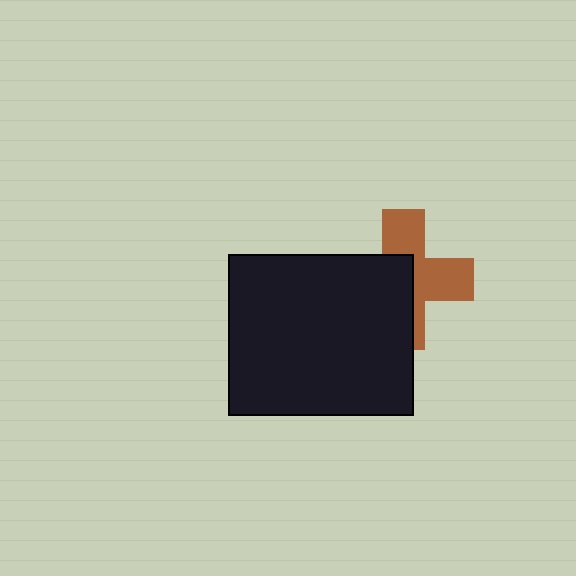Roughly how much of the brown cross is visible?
About half of it is visible (roughly 50%).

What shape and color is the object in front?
The object in front is a black rectangle.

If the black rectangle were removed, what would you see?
You would see the complete brown cross.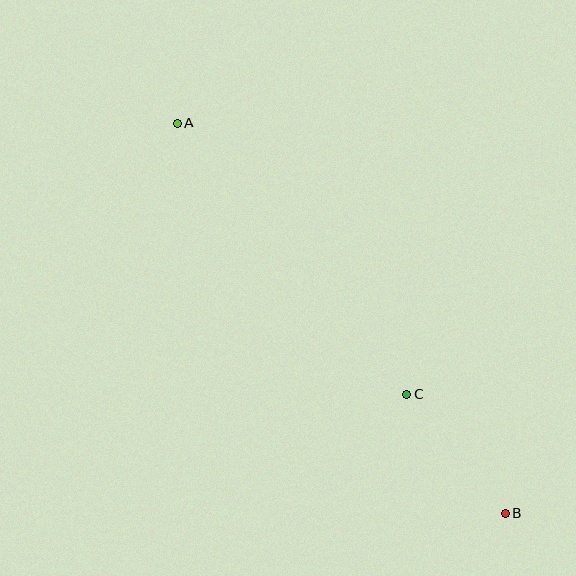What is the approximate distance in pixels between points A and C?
The distance between A and C is approximately 355 pixels.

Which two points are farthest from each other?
Points A and B are farthest from each other.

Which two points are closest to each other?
Points B and C are closest to each other.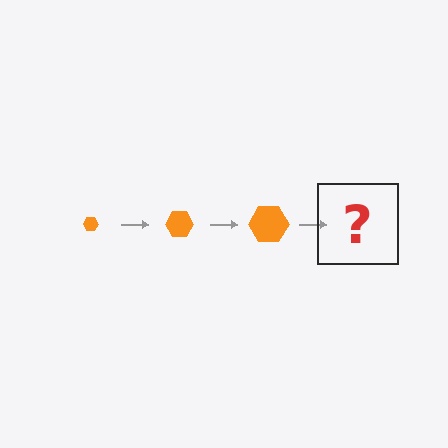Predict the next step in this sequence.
The next step is an orange hexagon, larger than the previous one.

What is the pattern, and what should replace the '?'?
The pattern is that the hexagon gets progressively larger each step. The '?' should be an orange hexagon, larger than the previous one.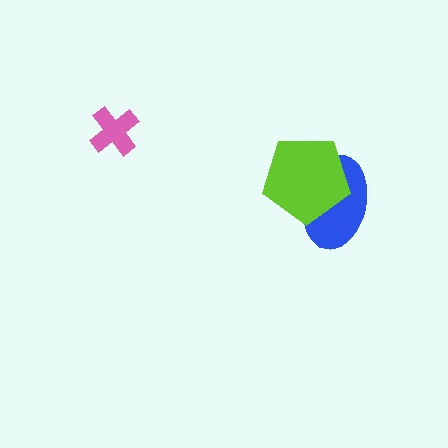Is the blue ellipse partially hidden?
Yes, it is partially covered by another shape.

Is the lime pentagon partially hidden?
No, no other shape covers it.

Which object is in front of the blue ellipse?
The lime pentagon is in front of the blue ellipse.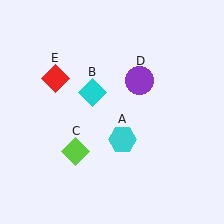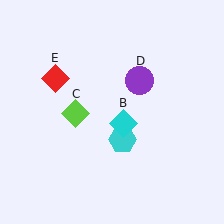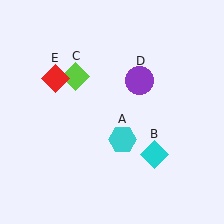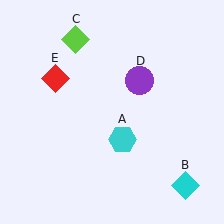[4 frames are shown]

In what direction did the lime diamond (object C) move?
The lime diamond (object C) moved up.